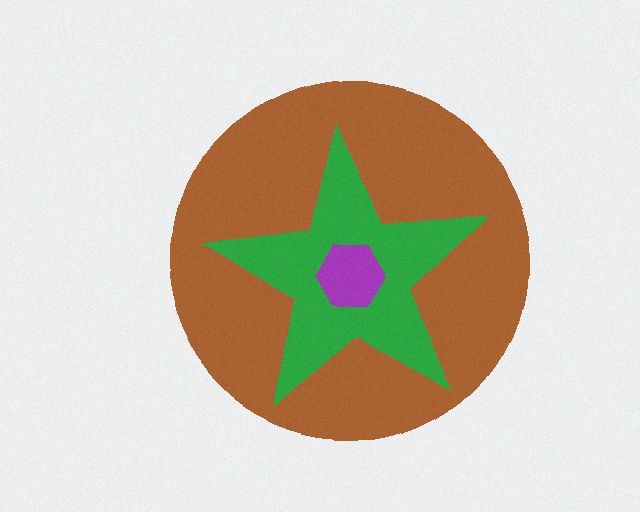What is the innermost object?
The purple hexagon.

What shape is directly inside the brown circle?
The green star.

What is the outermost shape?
The brown circle.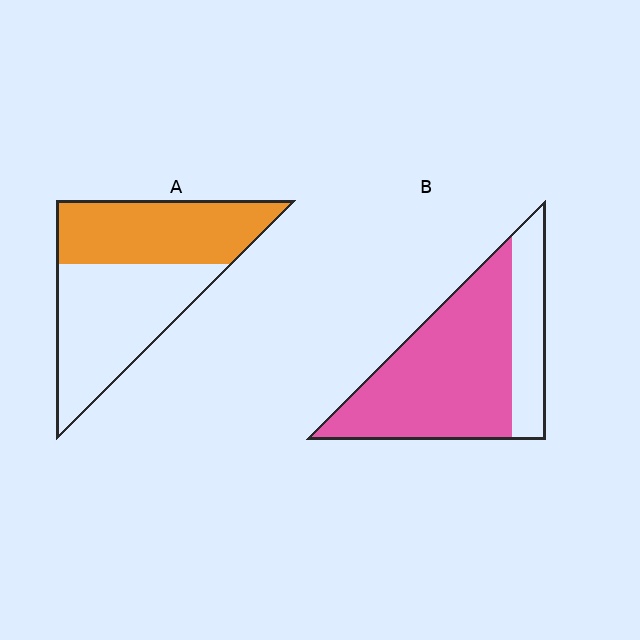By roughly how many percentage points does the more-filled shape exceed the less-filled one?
By roughly 30 percentage points (B over A).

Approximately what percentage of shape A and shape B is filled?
A is approximately 45% and B is approximately 75%.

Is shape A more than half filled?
Roughly half.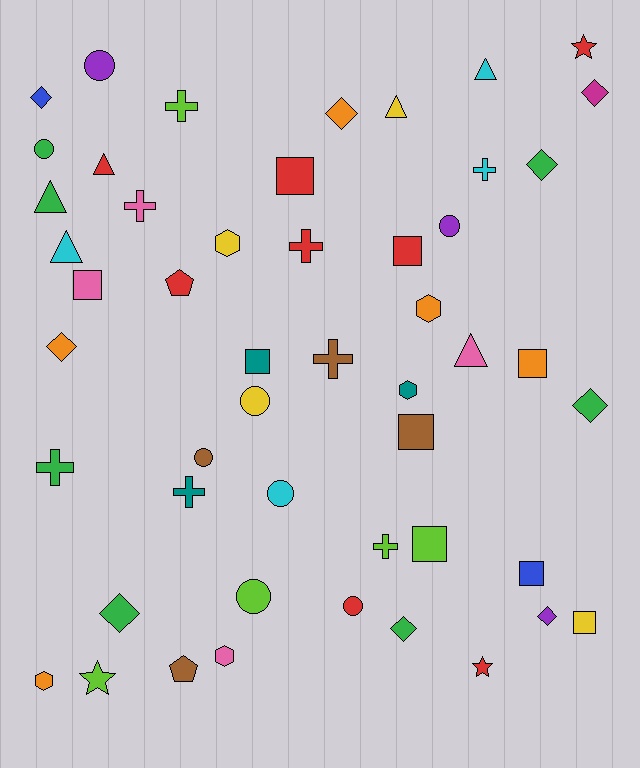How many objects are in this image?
There are 50 objects.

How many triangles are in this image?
There are 6 triangles.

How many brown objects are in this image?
There are 4 brown objects.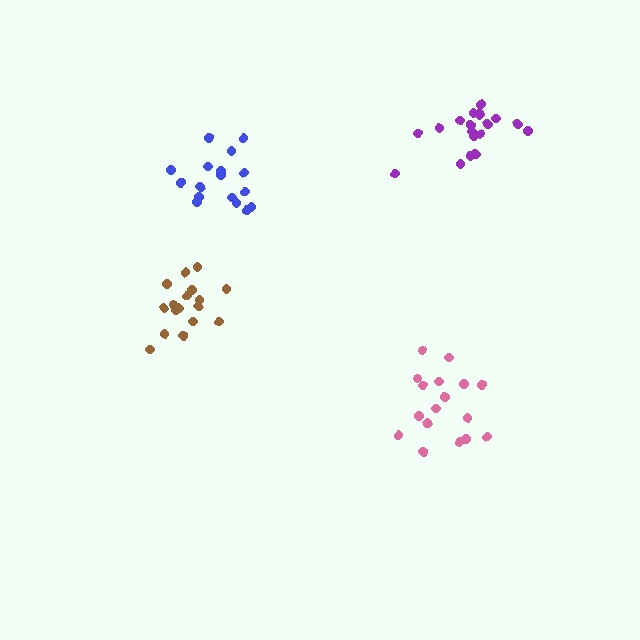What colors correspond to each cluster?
The clusters are colored: blue, purple, pink, brown.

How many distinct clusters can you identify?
There are 4 distinct clusters.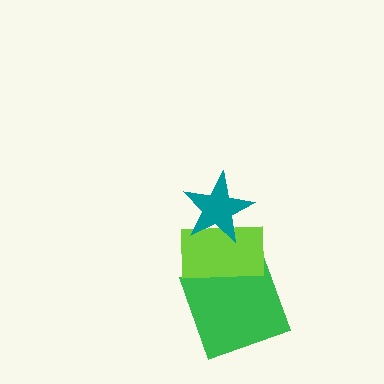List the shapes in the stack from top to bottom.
From top to bottom: the teal star, the lime rectangle, the green square.